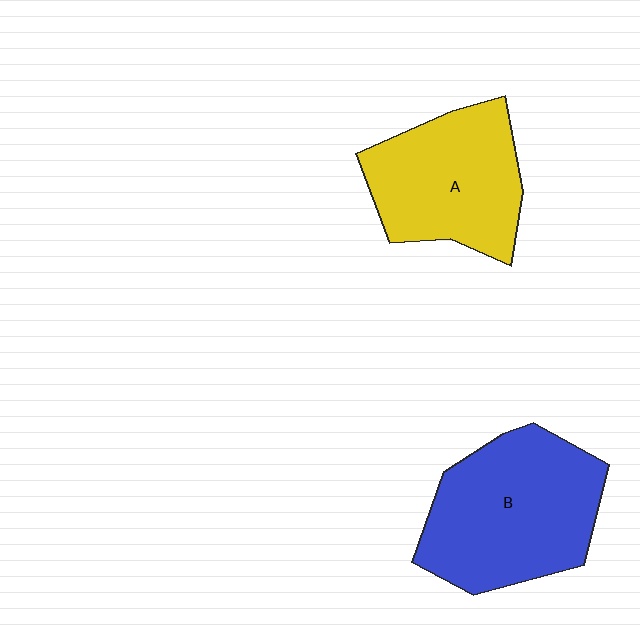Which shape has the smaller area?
Shape A (yellow).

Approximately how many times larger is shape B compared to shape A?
Approximately 1.2 times.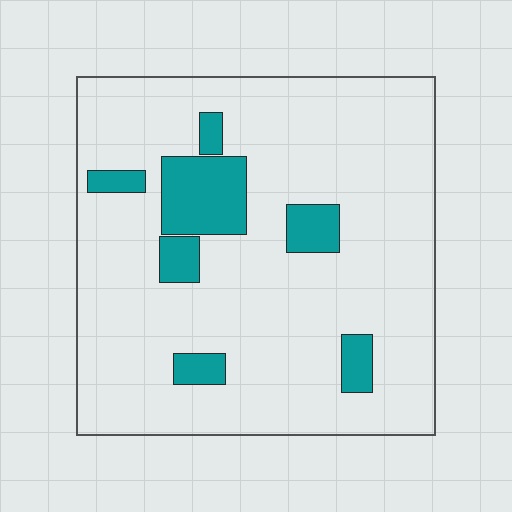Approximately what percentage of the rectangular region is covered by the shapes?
Approximately 15%.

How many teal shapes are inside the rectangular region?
7.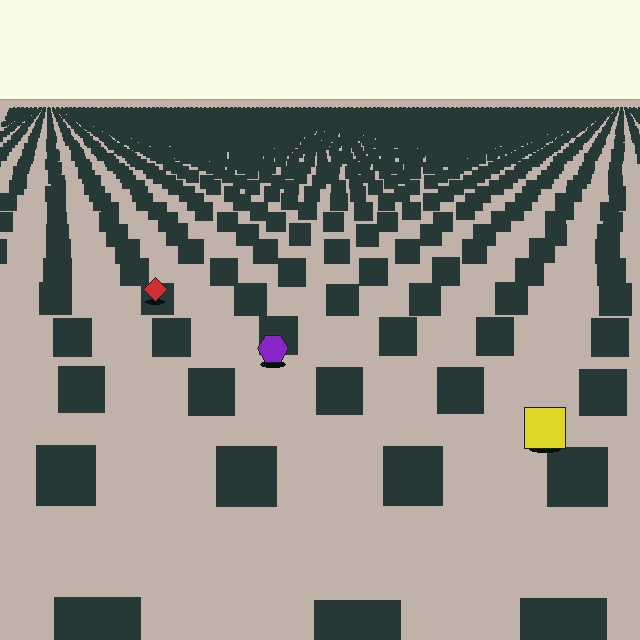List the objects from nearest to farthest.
From nearest to farthest: the yellow square, the purple hexagon, the red diamond.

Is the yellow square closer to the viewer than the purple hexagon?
Yes. The yellow square is closer — you can tell from the texture gradient: the ground texture is coarser near it.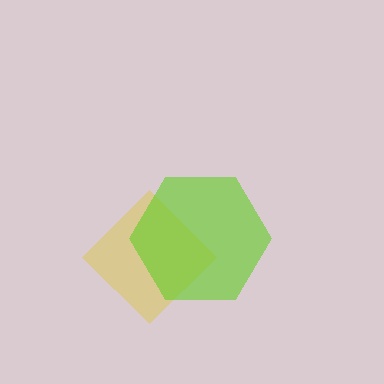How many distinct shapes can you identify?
There are 2 distinct shapes: a yellow diamond, a lime hexagon.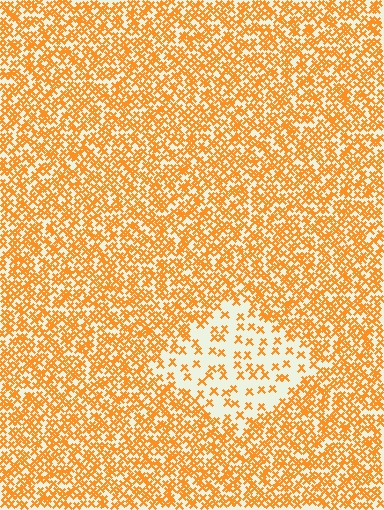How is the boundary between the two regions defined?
The boundary is defined by a change in element density (approximately 3.0x ratio). All elements are the same color, size, and shape.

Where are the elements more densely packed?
The elements are more densely packed outside the diamond boundary.